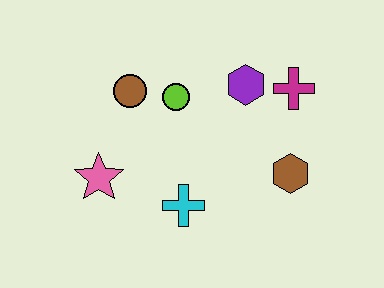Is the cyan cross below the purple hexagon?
Yes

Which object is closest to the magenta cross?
The purple hexagon is closest to the magenta cross.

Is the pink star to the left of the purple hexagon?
Yes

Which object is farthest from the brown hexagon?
The pink star is farthest from the brown hexagon.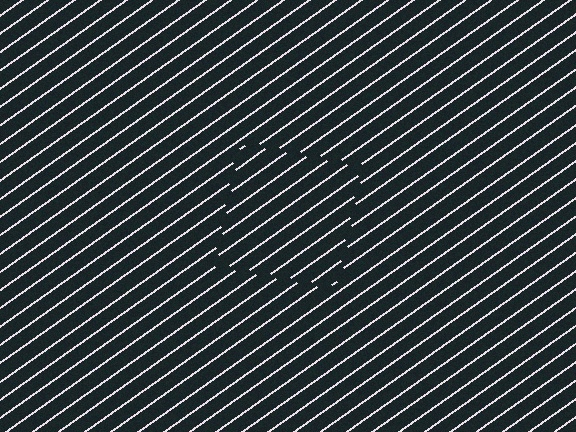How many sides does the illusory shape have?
4 sides — the line-ends trace a square.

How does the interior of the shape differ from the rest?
The interior of the shape contains the same grating, shifted by half a period — the contour is defined by the phase discontinuity where line-ends from the inner and outer gratings abut.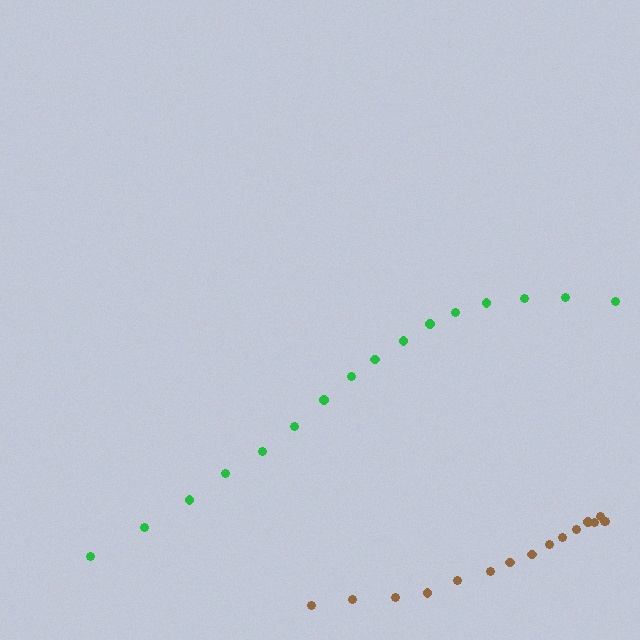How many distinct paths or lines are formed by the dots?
There are 2 distinct paths.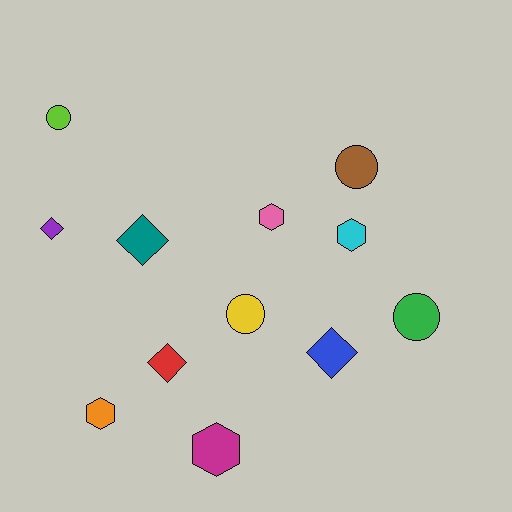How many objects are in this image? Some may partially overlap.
There are 12 objects.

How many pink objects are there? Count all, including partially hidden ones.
There is 1 pink object.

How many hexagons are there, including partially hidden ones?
There are 4 hexagons.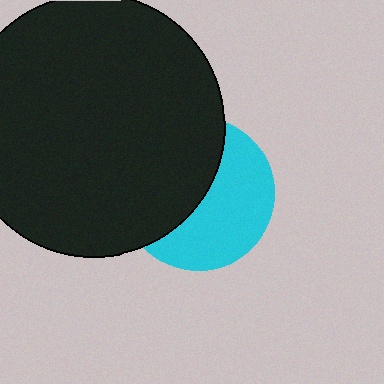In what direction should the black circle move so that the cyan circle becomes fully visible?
The black circle should move left. That is the shortest direction to clear the overlap and leave the cyan circle fully visible.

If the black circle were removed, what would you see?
You would see the complete cyan circle.